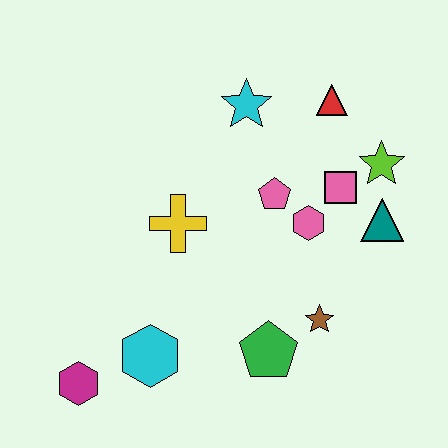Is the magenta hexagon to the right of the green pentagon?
No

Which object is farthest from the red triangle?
The magenta hexagon is farthest from the red triangle.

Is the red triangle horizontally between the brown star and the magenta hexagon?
No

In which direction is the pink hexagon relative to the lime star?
The pink hexagon is to the left of the lime star.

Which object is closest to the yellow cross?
The pink pentagon is closest to the yellow cross.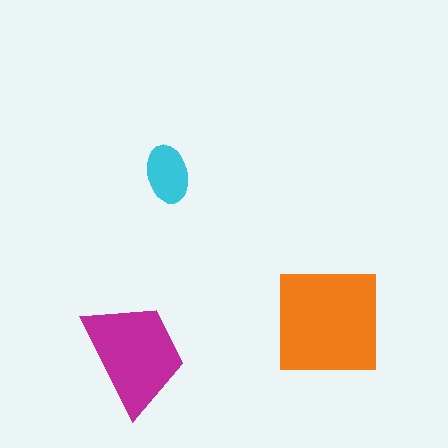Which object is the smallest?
The cyan ellipse.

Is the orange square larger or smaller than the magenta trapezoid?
Larger.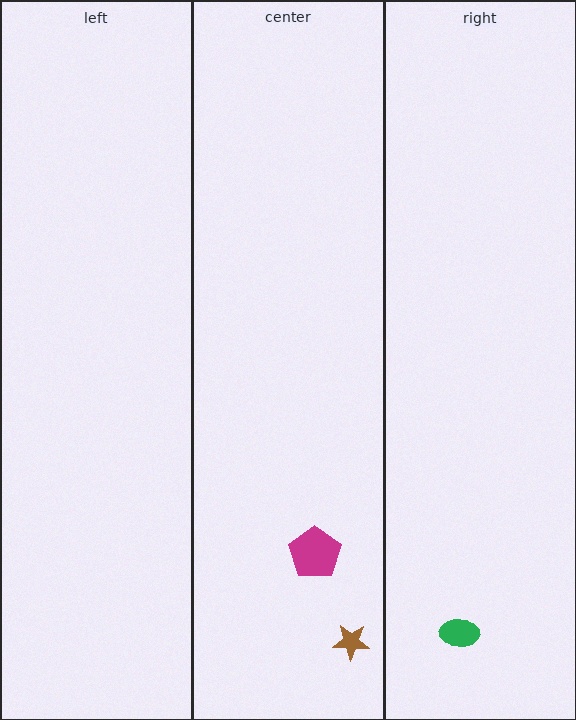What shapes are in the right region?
The green ellipse.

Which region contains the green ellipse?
The right region.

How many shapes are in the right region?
1.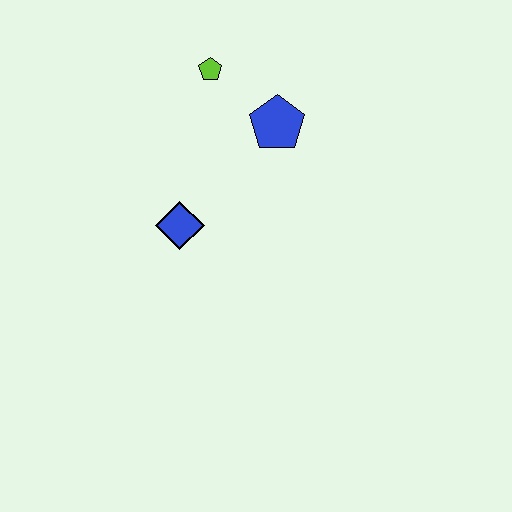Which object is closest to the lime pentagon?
The blue pentagon is closest to the lime pentagon.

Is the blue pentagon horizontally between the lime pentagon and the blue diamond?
No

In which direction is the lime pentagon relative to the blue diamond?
The lime pentagon is above the blue diamond.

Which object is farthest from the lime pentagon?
The blue diamond is farthest from the lime pentagon.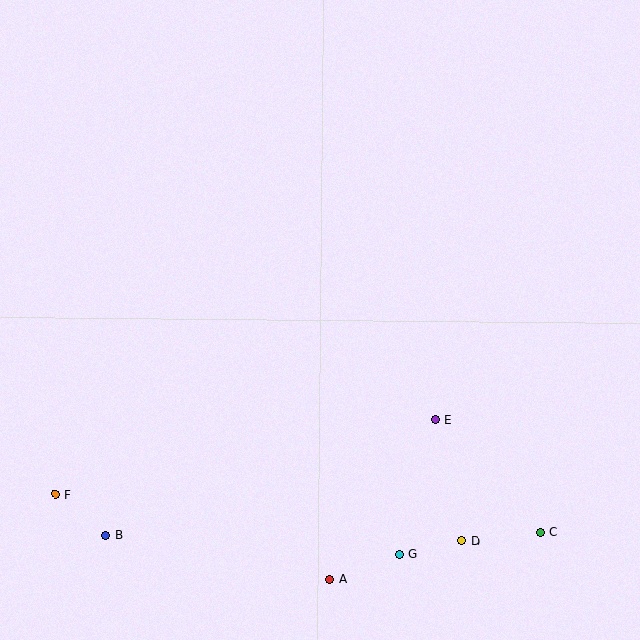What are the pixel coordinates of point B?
Point B is at (106, 535).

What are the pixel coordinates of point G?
Point G is at (399, 554).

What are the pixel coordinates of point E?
Point E is at (436, 420).